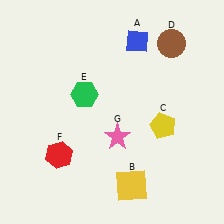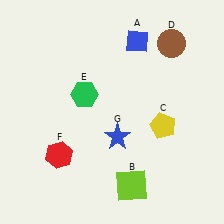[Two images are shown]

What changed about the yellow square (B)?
In Image 1, B is yellow. In Image 2, it changed to lime.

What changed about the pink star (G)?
In Image 1, G is pink. In Image 2, it changed to blue.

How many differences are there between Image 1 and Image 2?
There are 2 differences between the two images.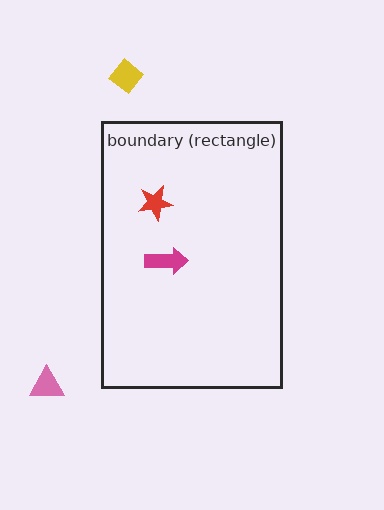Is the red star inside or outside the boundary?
Inside.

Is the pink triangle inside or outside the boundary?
Outside.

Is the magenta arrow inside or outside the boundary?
Inside.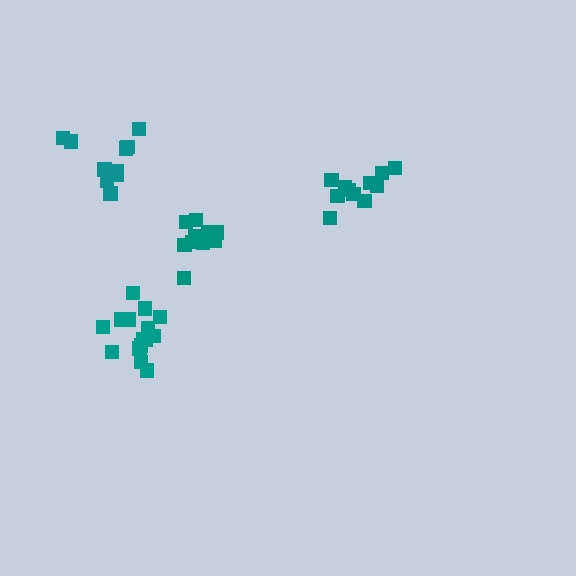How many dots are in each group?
Group 1: 15 dots, Group 2: 11 dots, Group 3: 11 dots, Group 4: 11 dots (48 total).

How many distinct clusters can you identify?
There are 4 distinct clusters.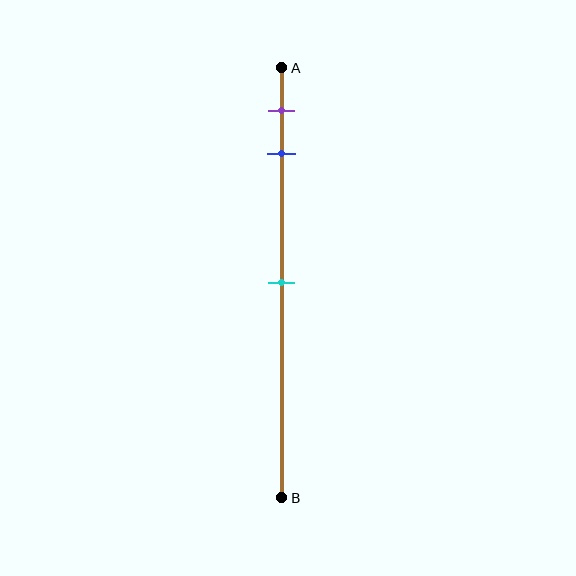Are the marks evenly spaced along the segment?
No, the marks are not evenly spaced.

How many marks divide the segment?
There are 3 marks dividing the segment.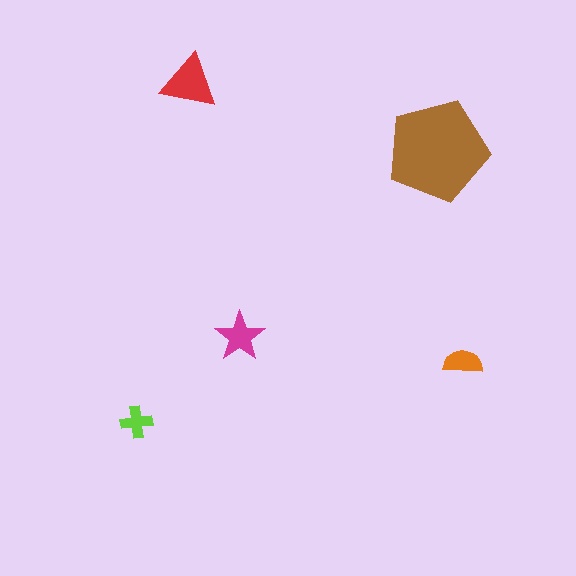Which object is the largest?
The brown pentagon.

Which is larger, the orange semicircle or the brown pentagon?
The brown pentagon.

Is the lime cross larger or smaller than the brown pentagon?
Smaller.